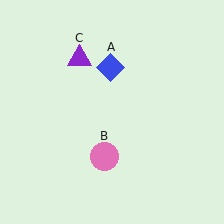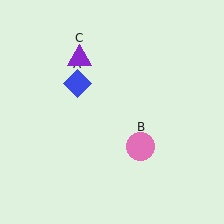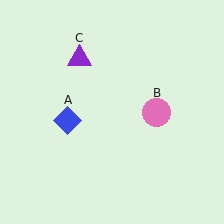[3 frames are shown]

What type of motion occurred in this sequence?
The blue diamond (object A), pink circle (object B) rotated counterclockwise around the center of the scene.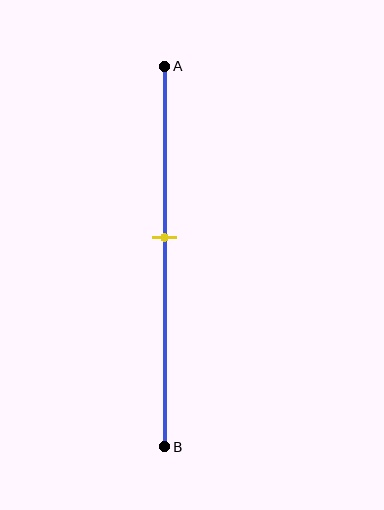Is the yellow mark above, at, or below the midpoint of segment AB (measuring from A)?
The yellow mark is above the midpoint of segment AB.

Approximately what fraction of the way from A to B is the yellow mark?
The yellow mark is approximately 45% of the way from A to B.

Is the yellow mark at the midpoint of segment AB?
No, the mark is at about 45% from A, not at the 50% midpoint.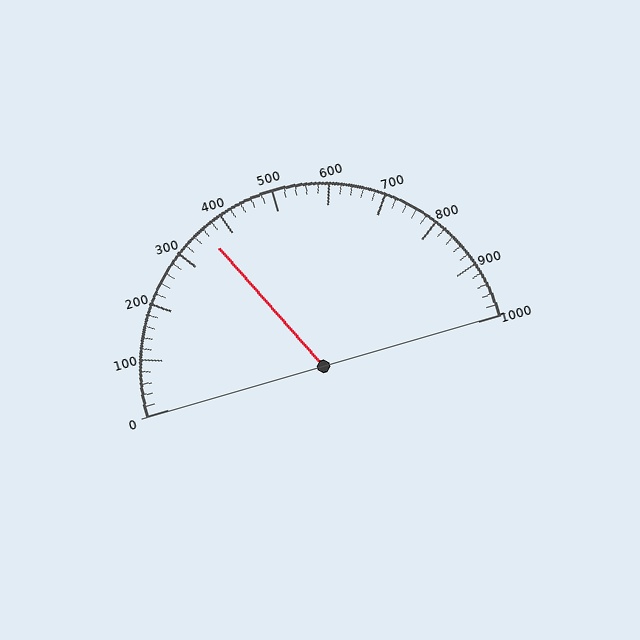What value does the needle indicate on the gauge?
The needle indicates approximately 360.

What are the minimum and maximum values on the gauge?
The gauge ranges from 0 to 1000.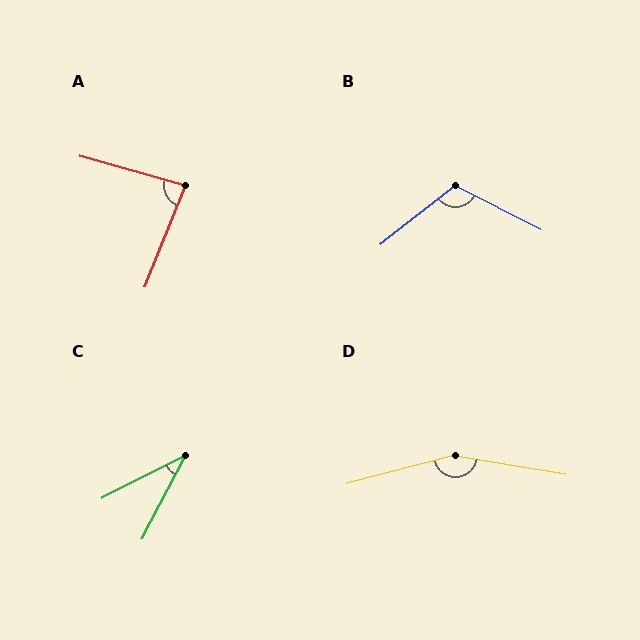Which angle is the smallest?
C, at approximately 36 degrees.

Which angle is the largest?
D, at approximately 155 degrees.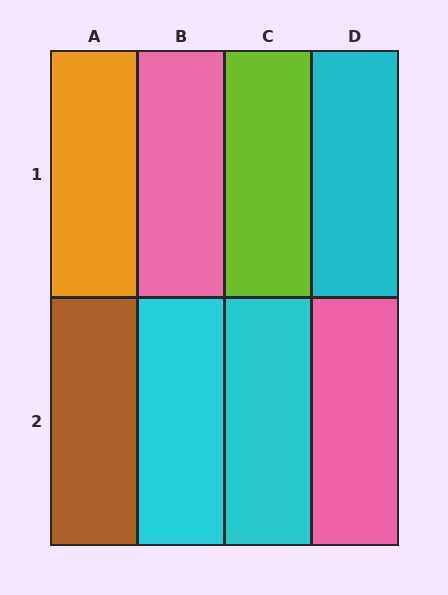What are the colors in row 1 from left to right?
Orange, pink, lime, cyan.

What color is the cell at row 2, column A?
Brown.